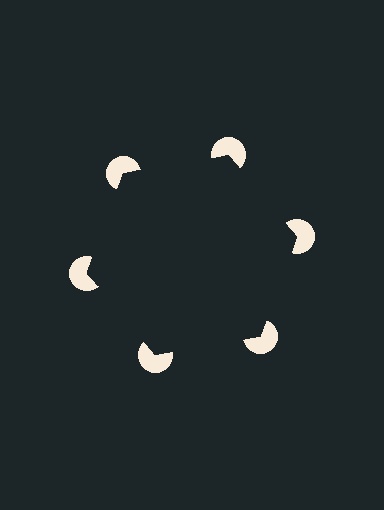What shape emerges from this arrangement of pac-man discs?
An illusory hexagon — its edges are inferred from the aligned wedge cuts in the pac-man discs, not physically drawn.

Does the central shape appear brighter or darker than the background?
It typically appears slightly darker than the background, even though no actual brightness change is drawn.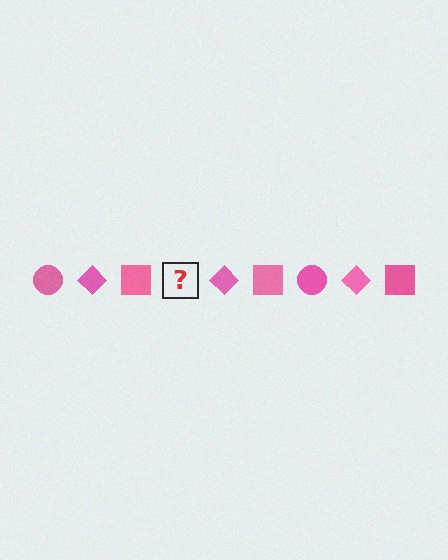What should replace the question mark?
The question mark should be replaced with a pink circle.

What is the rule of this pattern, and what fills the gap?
The rule is that the pattern cycles through circle, diamond, square shapes in pink. The gap should be filled with a pink circle.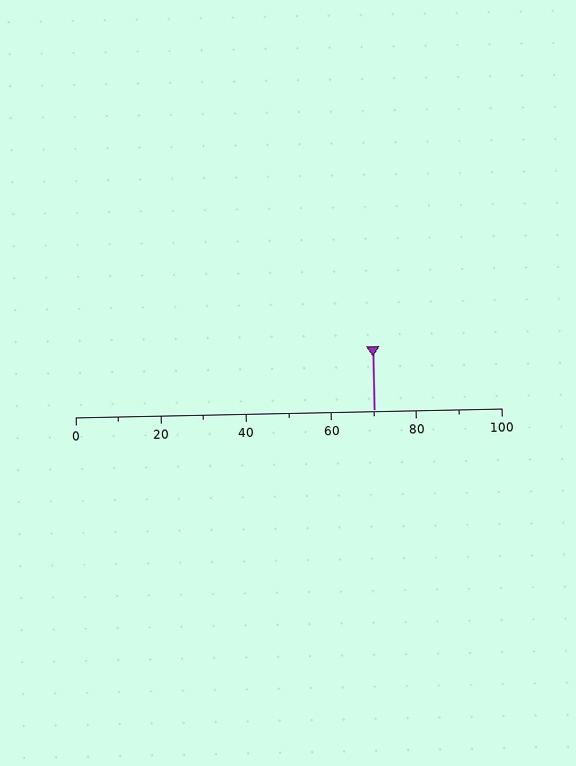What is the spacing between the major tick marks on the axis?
The major ticks are spaced 20 apart.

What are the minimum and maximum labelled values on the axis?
The axis runs from 0 to 100.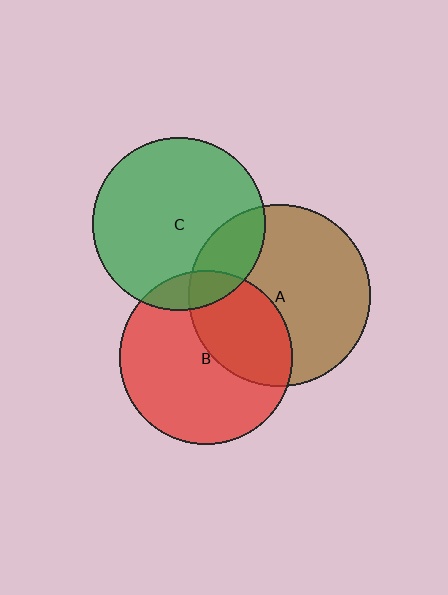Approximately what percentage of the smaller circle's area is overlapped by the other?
Approximately 20%.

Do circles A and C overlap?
Yes.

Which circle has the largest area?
Circle A (brown).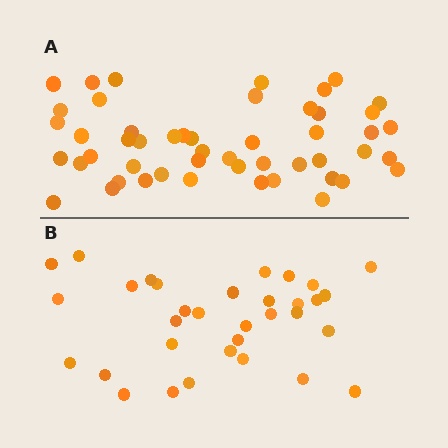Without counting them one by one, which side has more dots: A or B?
Region A (the top region) has more dots.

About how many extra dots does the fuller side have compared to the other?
Region A has approximately 15 more dots than region B.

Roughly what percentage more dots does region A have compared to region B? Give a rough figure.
About 50% more.